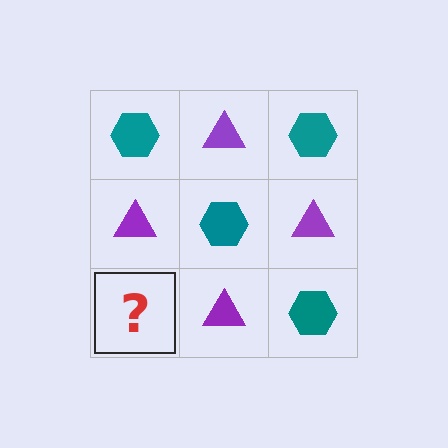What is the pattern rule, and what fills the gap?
The rule is that it alternates teal hexagon and purple triangle in a checkerboard pattern. The gap should be filled with a teal hexagon.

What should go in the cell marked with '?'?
The missing cell should contain a teal hexagon.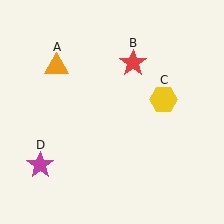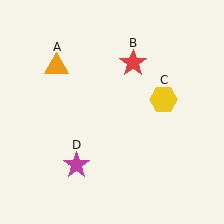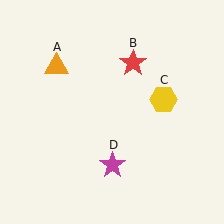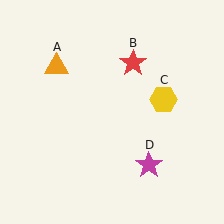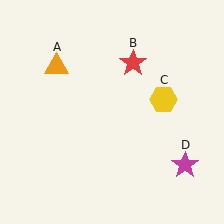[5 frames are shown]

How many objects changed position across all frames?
1 object changed position: magenta star (object D).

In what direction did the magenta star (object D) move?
The magenta star (object D) moved right.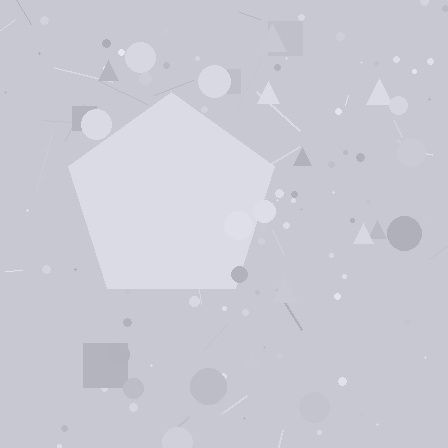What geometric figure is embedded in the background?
A pentagon is embedded in the background.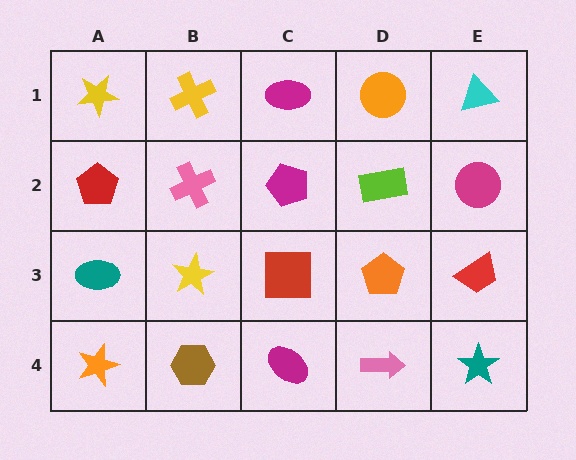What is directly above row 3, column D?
A lime rectangle.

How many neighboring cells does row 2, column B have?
4.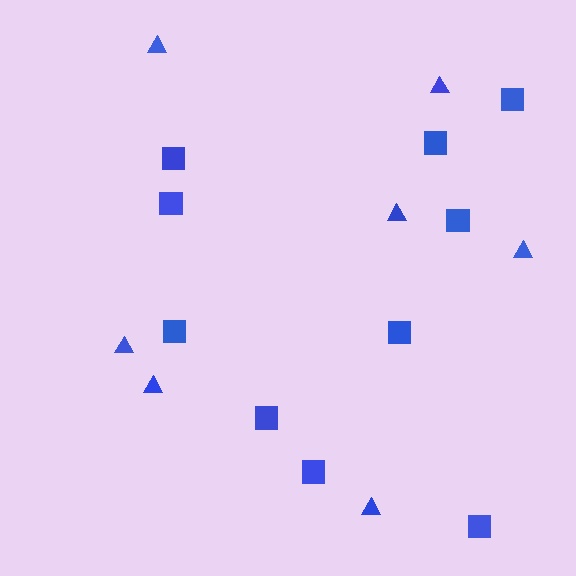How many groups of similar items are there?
There are 2 groups: one group of triangles (7) and one group of squares (10).